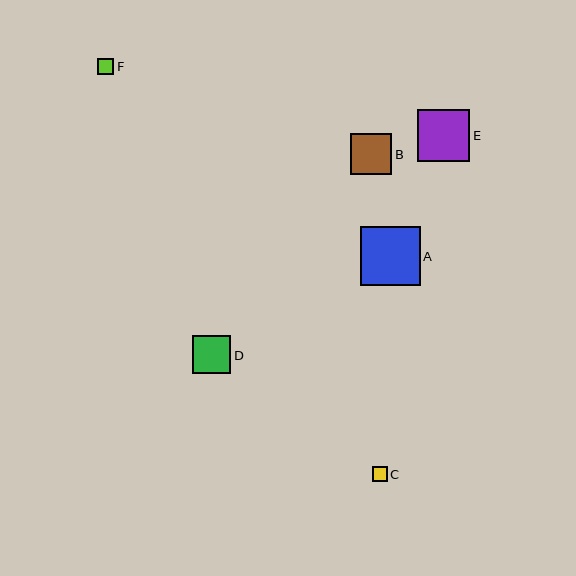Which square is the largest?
Square A is the largest with a size of approximately 60 pixels.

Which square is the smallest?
Square C is the smallest with a size of approximately 15 pixels.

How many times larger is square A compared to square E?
Square A is approximately 1.1 times the size of square E.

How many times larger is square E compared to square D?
Square E is approximately 1.4 times the size of square D.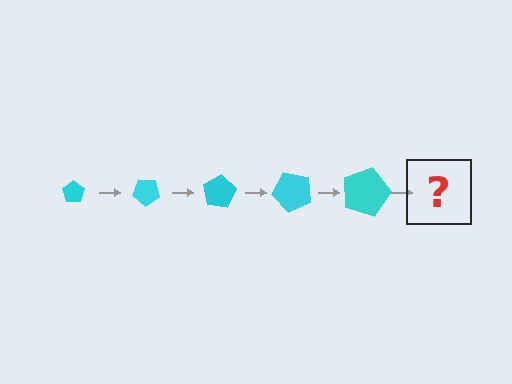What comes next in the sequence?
The next element should be a pentagon, larger than the previous one and rotated 200 degrees from the start.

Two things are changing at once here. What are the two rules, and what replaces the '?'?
The two rules are that the pentagon grows larger each step and it rotates 40 degrees each step. The '?' should be a pentagon, larger than the previous one and rotated 200 degrees from the start.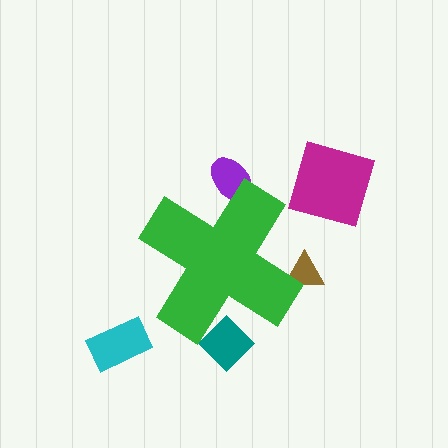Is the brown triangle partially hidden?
Yes, the brown triangle is partially hidden behind the green cross.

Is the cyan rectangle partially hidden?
No, the cyan rectangle is fully visible.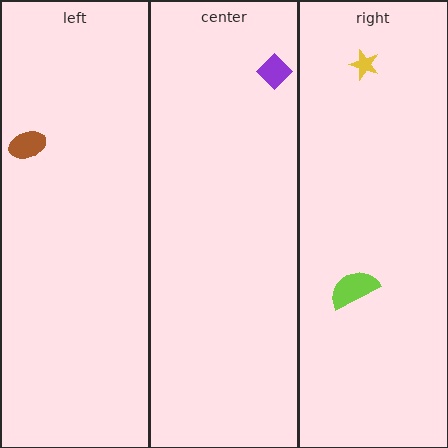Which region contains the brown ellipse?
The left region.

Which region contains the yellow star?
The right region.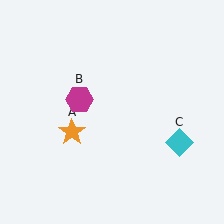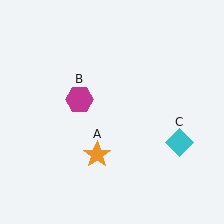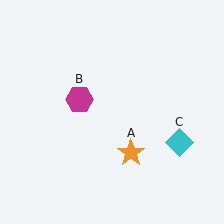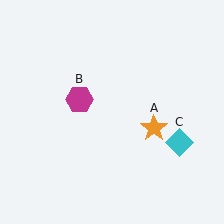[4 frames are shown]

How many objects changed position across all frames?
1 object changed position: orange star (object A).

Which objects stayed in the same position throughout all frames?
Magenta hexagon (object B) and cyan diamond (object C) remained stationary.